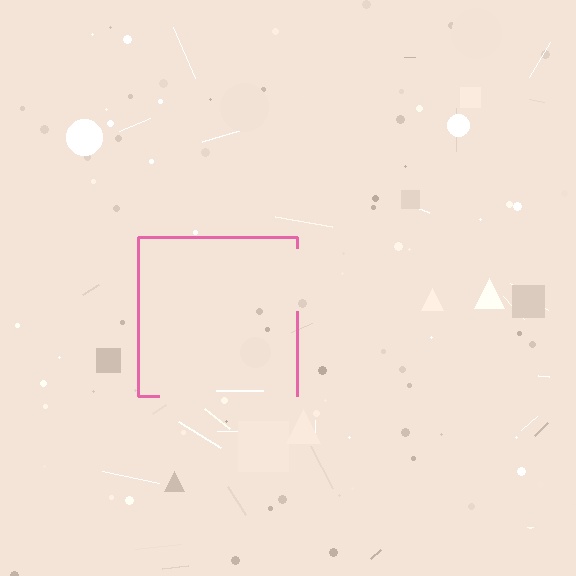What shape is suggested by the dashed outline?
The dashed outline suggests a square.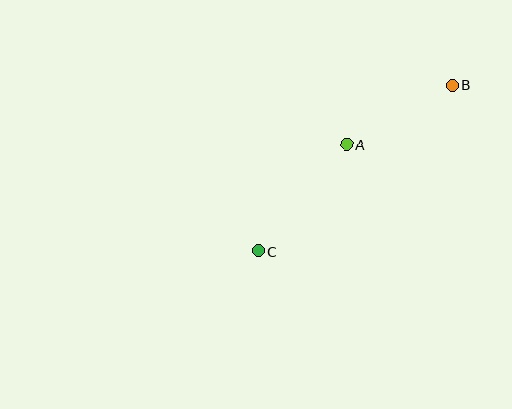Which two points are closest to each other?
Points A and B are closest to each other.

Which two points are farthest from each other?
Points B and C are farthest from each other.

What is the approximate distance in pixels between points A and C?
The distance between A and C is approximately 138 pixels.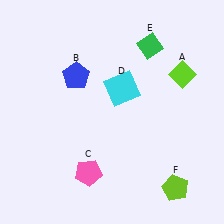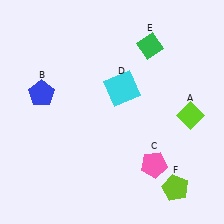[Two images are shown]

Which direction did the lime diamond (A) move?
The lime diamond (A) moved down.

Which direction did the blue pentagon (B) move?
The blue pentagon (B) moved left.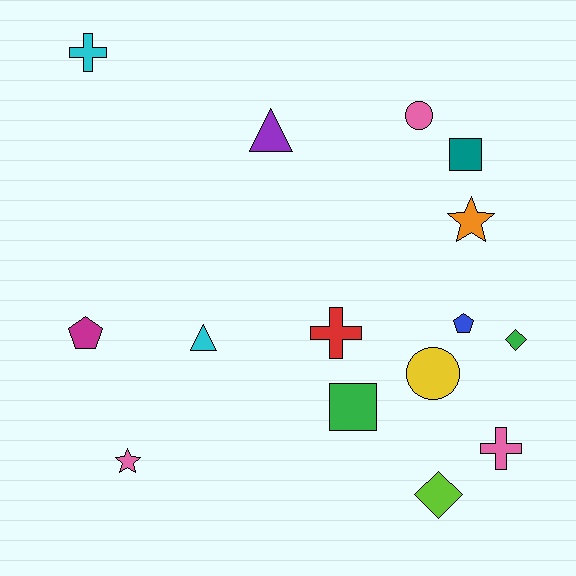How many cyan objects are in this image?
There are 2 cyan objects.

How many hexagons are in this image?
There are no hexagons.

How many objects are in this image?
There are 15 objects.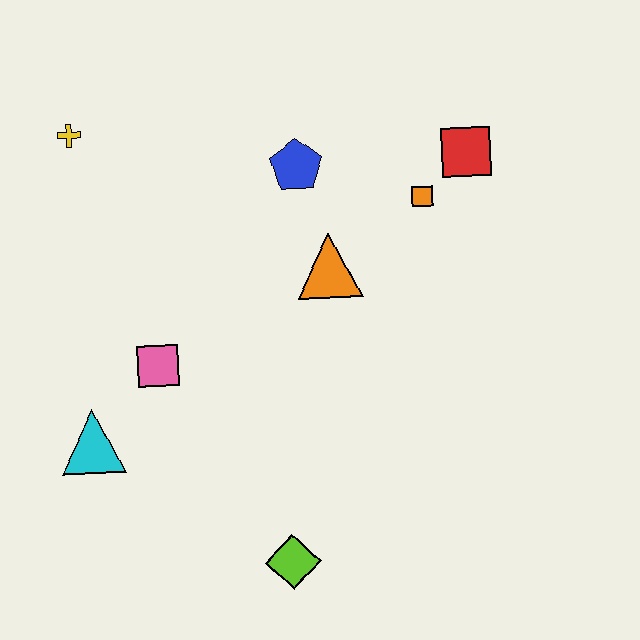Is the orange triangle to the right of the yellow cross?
Yes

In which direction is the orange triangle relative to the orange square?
The orange triangle is to the left of the orange square.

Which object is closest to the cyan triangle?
The pink square is closest to the cyan triangle.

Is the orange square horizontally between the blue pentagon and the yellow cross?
No